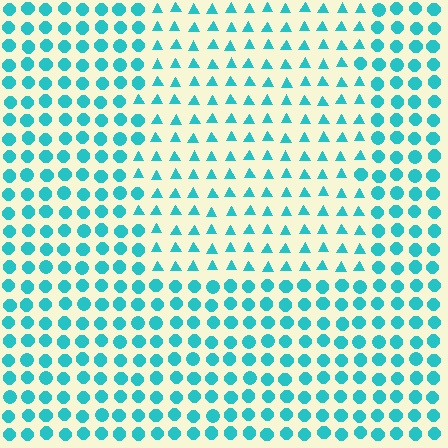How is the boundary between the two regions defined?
The boundary is defined by a change in element shape: triangles inside vs. circles outside. All elements share the same color and spacing.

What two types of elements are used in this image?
The image uses triangles inside the rectangle region and circles outside it.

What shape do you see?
I see a rectangle.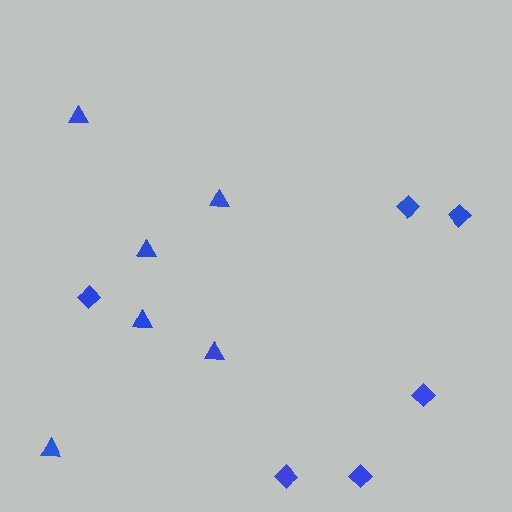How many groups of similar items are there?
There are 2 groups: one group of triangles (6) and one group of diamonds (6).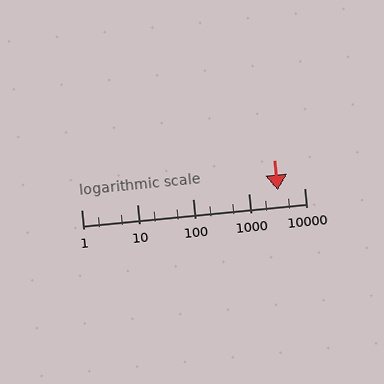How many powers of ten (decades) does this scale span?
The scale spans 4 decades, from 1 to 10000.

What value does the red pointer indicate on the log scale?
The pointer indicates approximately 3300.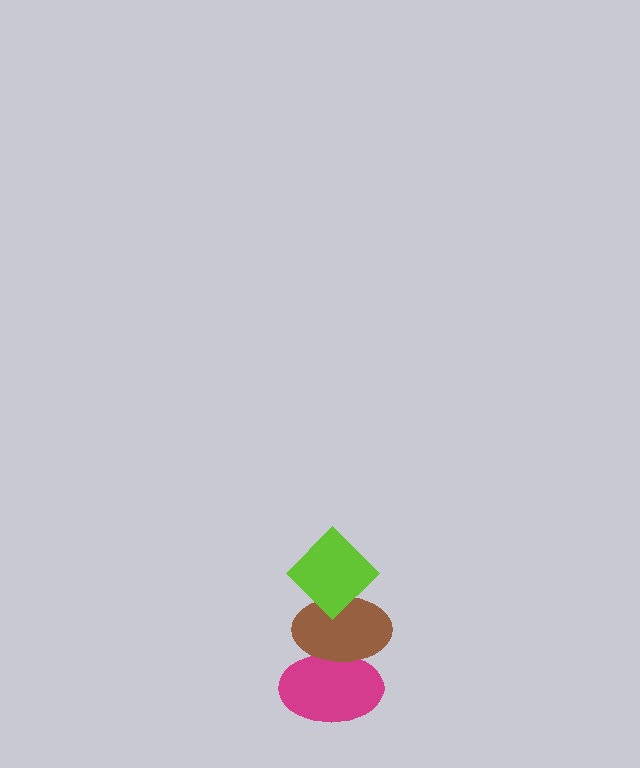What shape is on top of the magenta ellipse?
The brown ellipse is on top of the magenta ellipse.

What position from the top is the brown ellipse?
The brown ellipse is 2nd from the top.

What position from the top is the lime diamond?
The lime diamond is 1st from the top.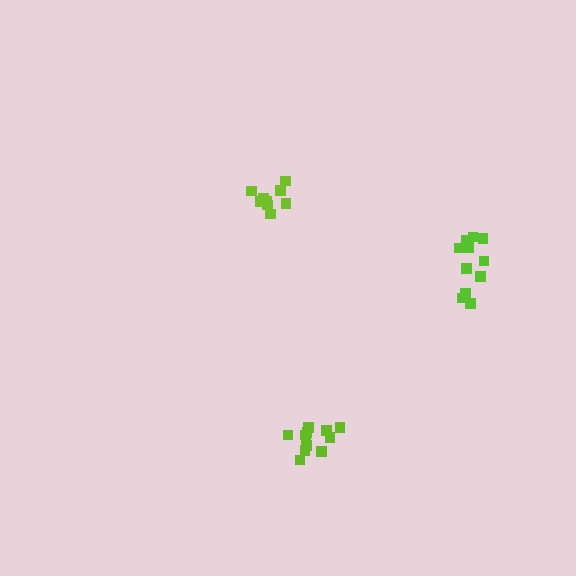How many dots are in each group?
Group 1: 11 dots, Group 2: 11 dots, Group 3: 9 dots (31 total).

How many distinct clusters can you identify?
There are 3 distinct clusters.